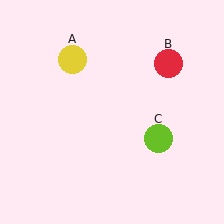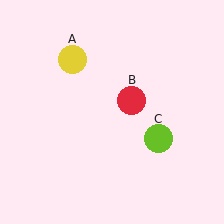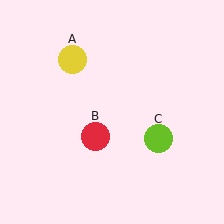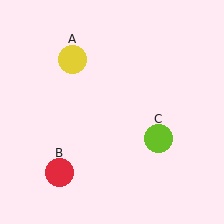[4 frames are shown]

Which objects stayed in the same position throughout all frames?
Yellow circle (object A) and lime circle (object C) remained stationary.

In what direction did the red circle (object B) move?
The red circle (object B) moved down and to the left.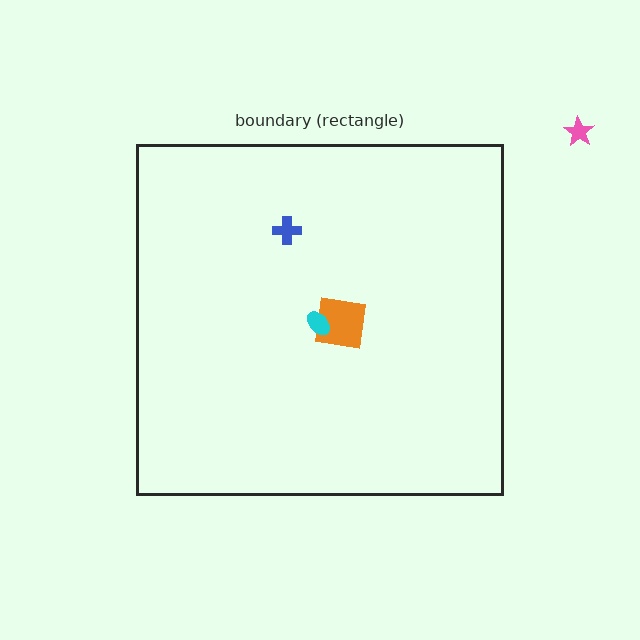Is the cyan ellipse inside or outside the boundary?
Inside.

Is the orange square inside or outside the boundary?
Inside.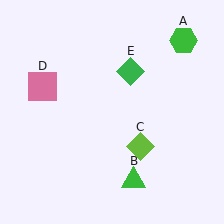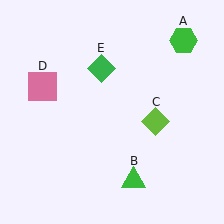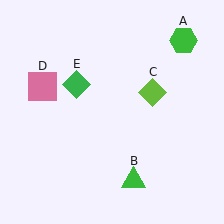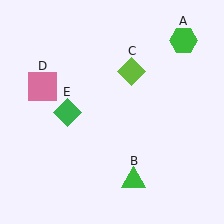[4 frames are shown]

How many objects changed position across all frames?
2 objects changed position: lime diamond (object C), green diamond (object E).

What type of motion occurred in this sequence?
The lime diamond (object C), green diamond (object E) rotated counterclockwise around the center of the scene.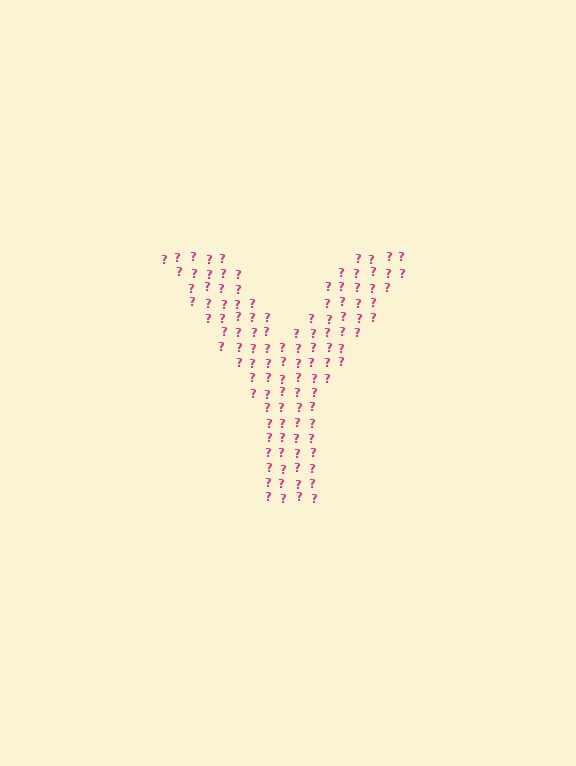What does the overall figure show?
The overall figure shows the letter Y.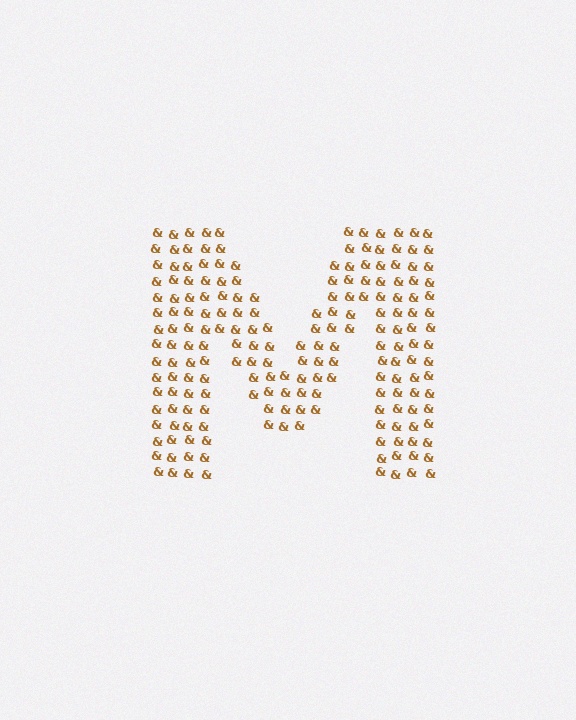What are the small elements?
The small elements are ampersands.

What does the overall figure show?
The overall figure shows the letter M.